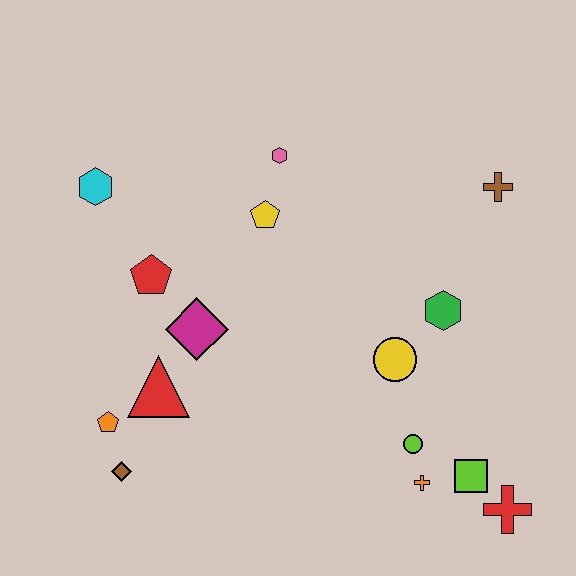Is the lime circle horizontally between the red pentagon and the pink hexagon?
No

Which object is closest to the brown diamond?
The orange pentagon is closest to the brown diamond.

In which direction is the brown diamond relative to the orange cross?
The brown diamond is to the left of the orange cross.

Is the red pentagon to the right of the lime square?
No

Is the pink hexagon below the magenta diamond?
No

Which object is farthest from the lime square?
The cyan hexagon is farthest from the lime square.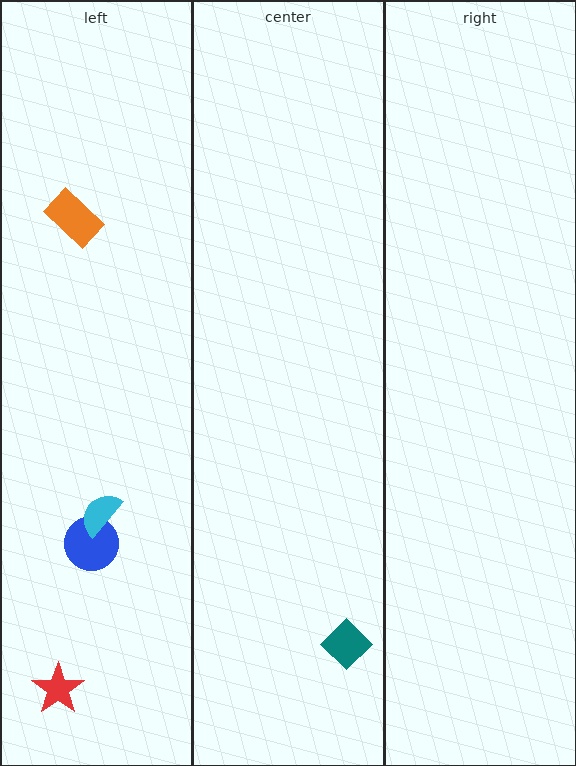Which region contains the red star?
The left region.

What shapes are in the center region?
The teal diamond.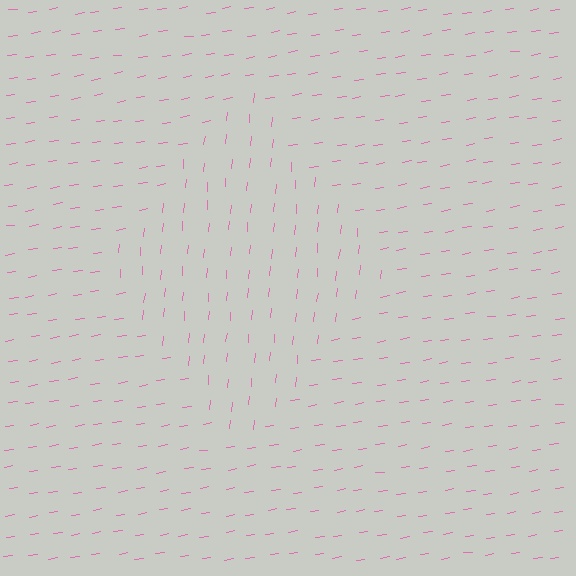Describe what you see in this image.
The image is filled with small pink line segments. A diamond region in the image has lines oriented differently from the surrounding lines, creating a visible texture boundary.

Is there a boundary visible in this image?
Yes, there is a texture boundary formed by a change in line orientation.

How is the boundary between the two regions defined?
The boundary is defined purely by a change in line orientation (approximately 76 degrees difference). All lines are the same color and thickness.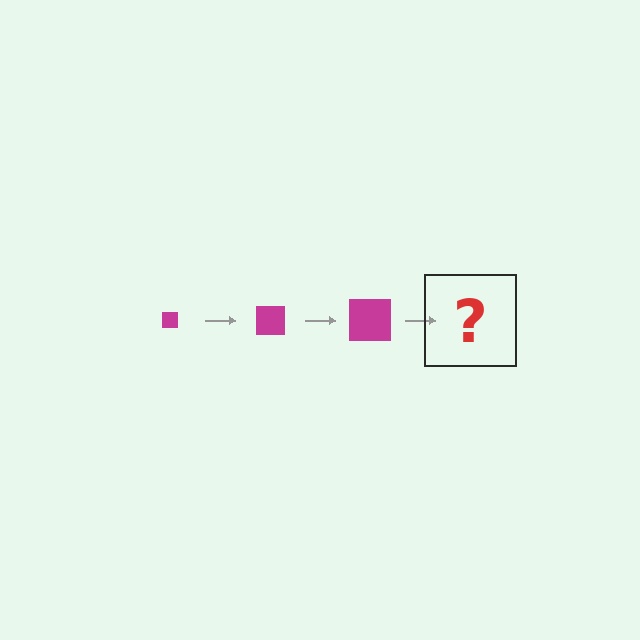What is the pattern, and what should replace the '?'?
The pattern is that the square gets progressively larger each step. The '?' should be a magenta square, larger than the previous one.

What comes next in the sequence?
The next element should be a magenta square, larger than the previous one.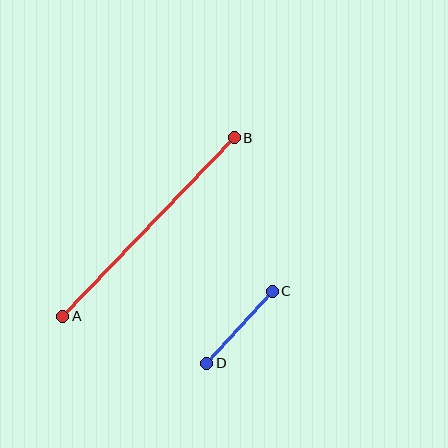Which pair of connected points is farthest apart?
Points A and B are farthest apart.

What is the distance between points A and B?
The distance is approximately 248 pixels.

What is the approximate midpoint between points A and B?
The midpoint is at approximately (149, 227) pixels.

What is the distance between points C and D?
The distance is approximately 97 pixels.